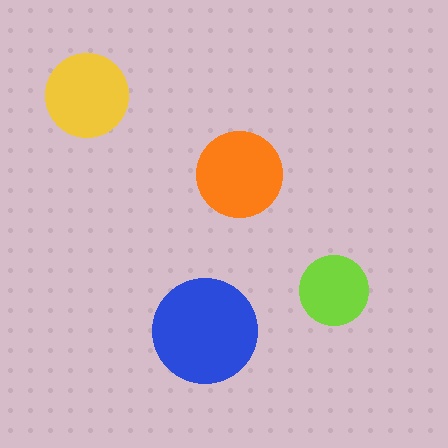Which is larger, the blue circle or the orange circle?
The blue one.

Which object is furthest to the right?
The lime circle is rightmost.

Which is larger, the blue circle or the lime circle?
The blue one.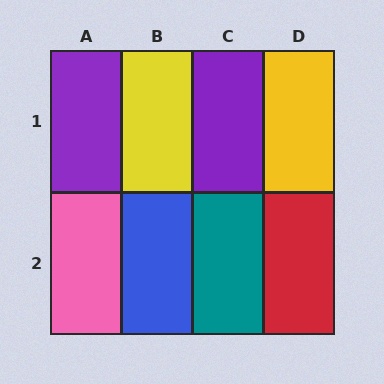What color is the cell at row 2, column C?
Teal.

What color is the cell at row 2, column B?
Blue.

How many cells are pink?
1 cell is pink.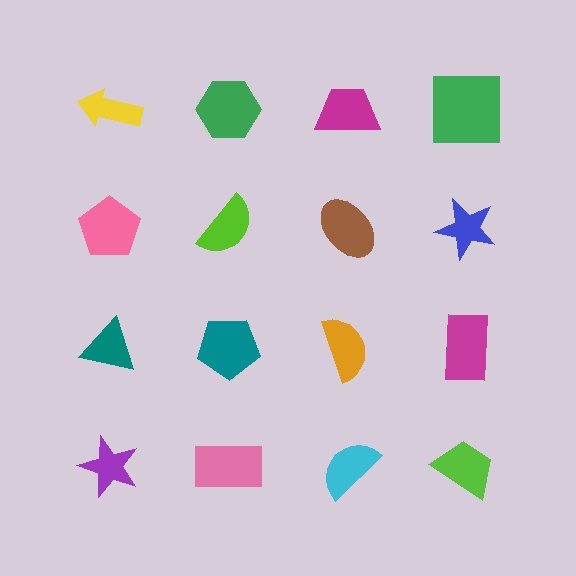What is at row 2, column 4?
A blue star.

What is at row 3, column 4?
A magenta rectangle.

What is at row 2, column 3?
A brown ellipse.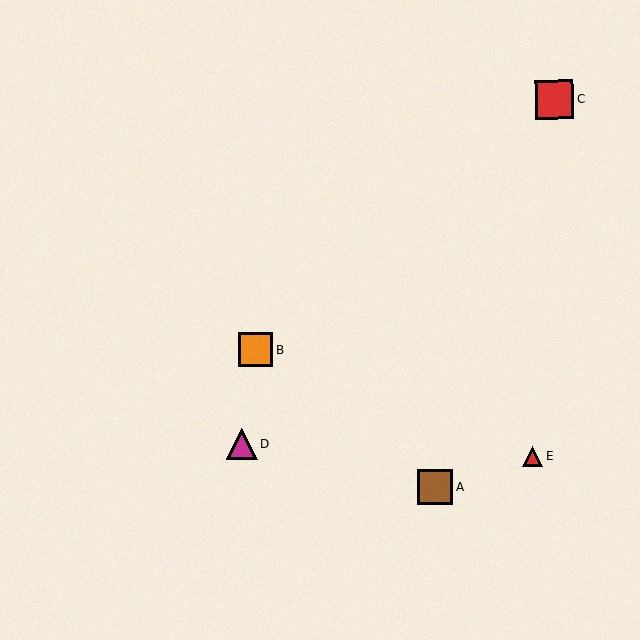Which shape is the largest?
The red square (labeled C) is the largest.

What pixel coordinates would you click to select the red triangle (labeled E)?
Click at (533, 456) to select the red triangle E.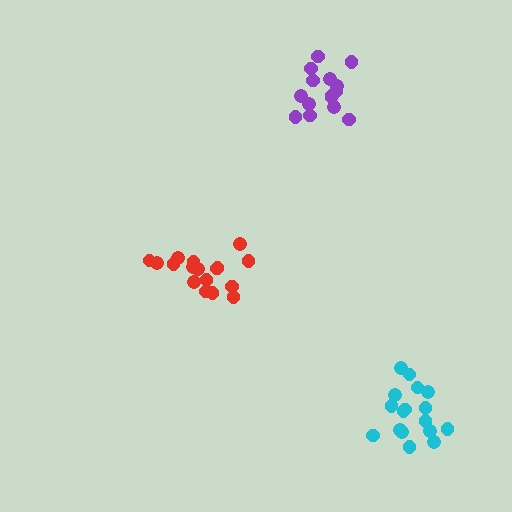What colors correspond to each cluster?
The clusters are colored: red, cyan, purple.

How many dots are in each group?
Group 1: 17 dots, Group 2: 17 dots, Group 3: 15 dots (49 total).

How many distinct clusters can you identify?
There are 3 distinct clusters.